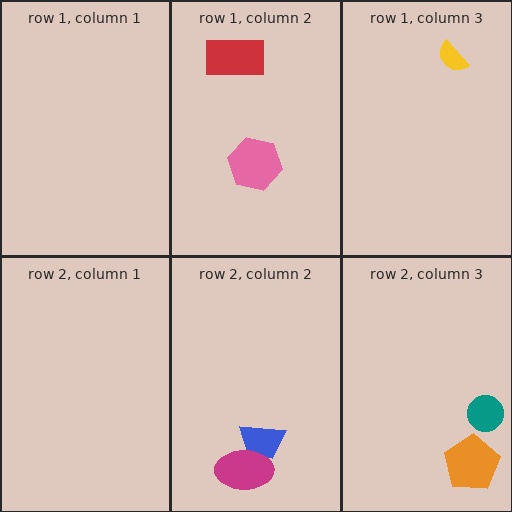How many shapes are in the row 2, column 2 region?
2.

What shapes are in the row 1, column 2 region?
The red rectangle, the pink hexagon.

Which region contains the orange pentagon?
The row 2, column 3 region.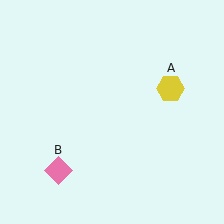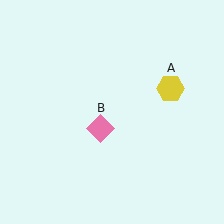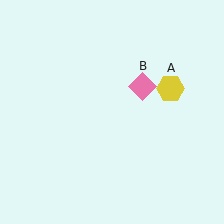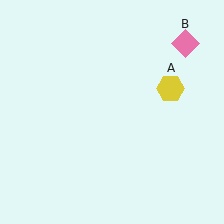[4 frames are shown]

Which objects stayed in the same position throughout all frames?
Yellow hexagon (object A) remained stationary.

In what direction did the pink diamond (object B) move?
The pink diamond (object B) moved up and to the right.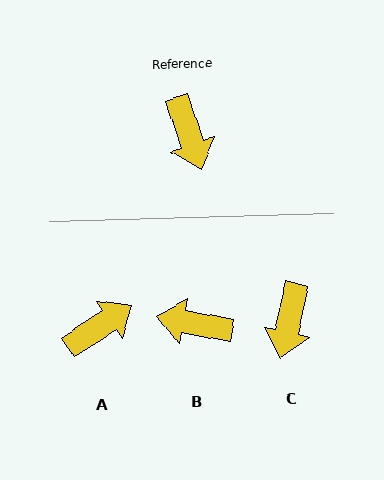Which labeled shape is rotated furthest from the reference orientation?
B, about 120 degrees away.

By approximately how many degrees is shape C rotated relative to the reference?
Approximately 32 degrees clockwise.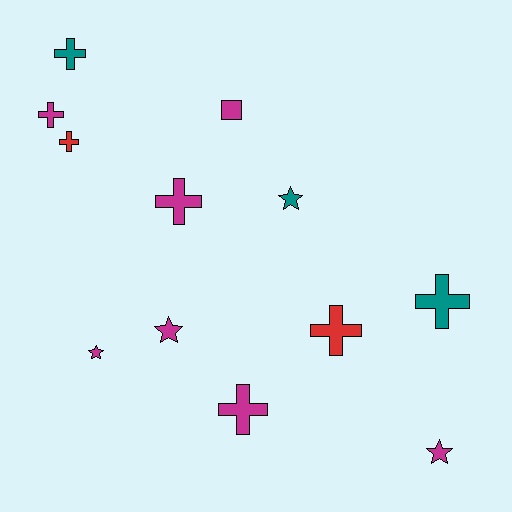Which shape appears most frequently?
Cross, with 7 objects.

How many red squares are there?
There are no red squares.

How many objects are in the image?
There are 12 objects.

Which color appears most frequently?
Magenta, with 7 objects.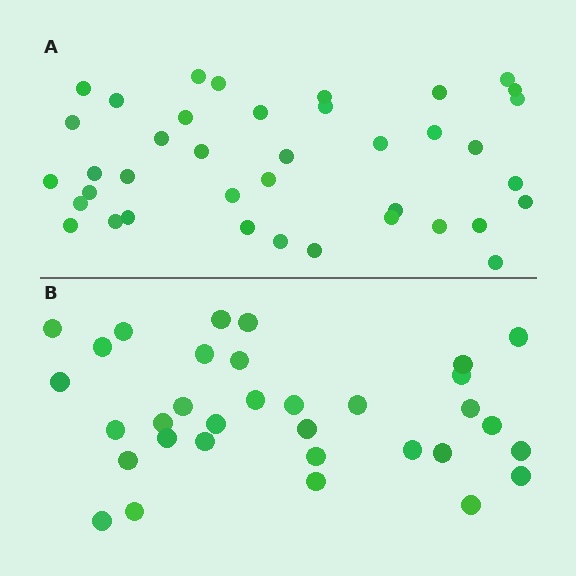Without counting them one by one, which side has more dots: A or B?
Region A (the top region) has more dots.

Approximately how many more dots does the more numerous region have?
Region A has about 6 more dots than region B.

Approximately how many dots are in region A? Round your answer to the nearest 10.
About 40 dots. (The exact count is 39, which rounds to 40.)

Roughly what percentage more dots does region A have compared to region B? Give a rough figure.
About 20% more.